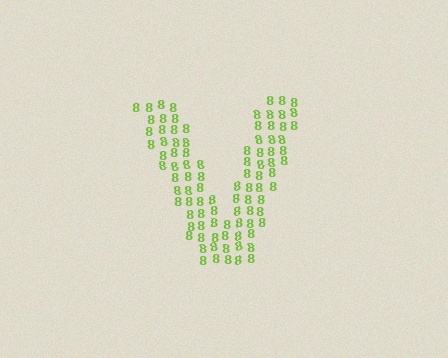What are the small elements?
The small elements are digit 8's.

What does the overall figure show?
The overall figure shows the letter V.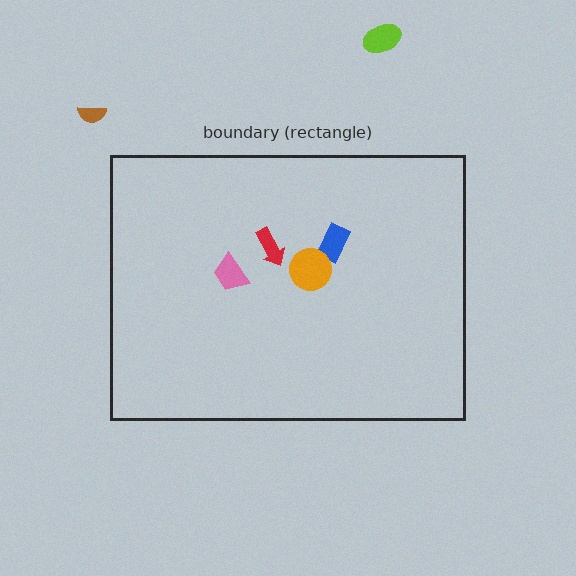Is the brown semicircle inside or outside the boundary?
Outside.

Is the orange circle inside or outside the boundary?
Inside.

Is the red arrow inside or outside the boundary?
Inside.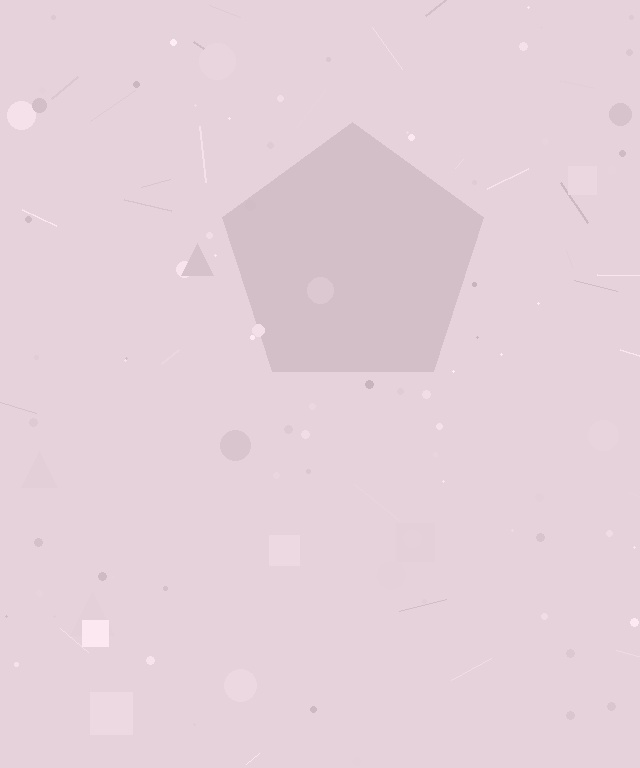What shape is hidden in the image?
A pentagon is hidden in the image.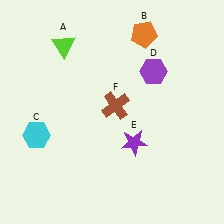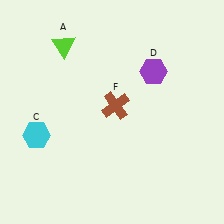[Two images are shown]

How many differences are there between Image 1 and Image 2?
There are 2 differences between the two images.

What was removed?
The purple star (E), the orange pentagon (B) were removed in Image 2.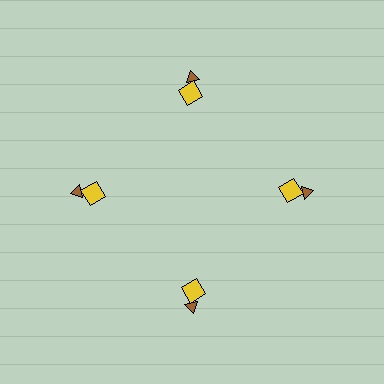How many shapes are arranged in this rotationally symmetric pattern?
There are 8 shapes, arranged in 4 groups of 2.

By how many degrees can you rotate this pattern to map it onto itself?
The pattern maps onto itself every 90 degrees of rotation.